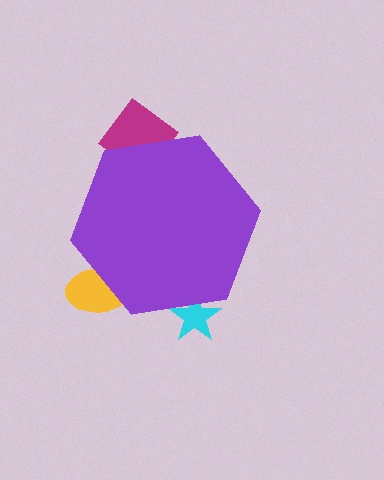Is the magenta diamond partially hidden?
Yes, the magenta diamond is partially hidden behind the purple hexagon.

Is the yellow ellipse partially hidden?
Yes, the yellow ellipse is partially hidden behind the purple hexagon.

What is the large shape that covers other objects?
A purple hexagon.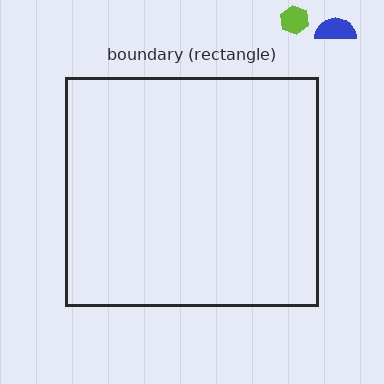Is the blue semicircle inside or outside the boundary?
Outside.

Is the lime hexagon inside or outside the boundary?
Outside.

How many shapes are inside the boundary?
0 inside, 2 outside.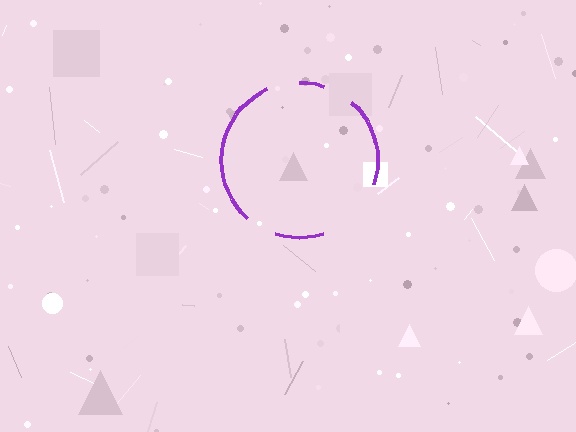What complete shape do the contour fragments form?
The contour fragments form a circle.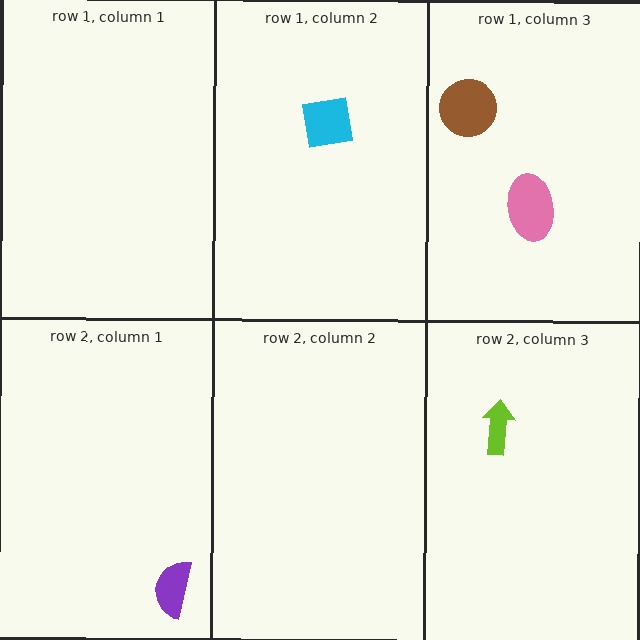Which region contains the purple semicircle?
The row 2, column 1 region.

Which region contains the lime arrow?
The row 2, column 3 region.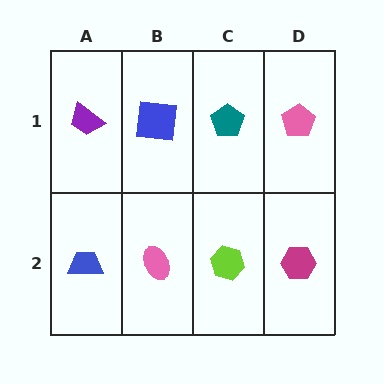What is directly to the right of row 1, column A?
A blue square.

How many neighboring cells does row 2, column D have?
2.